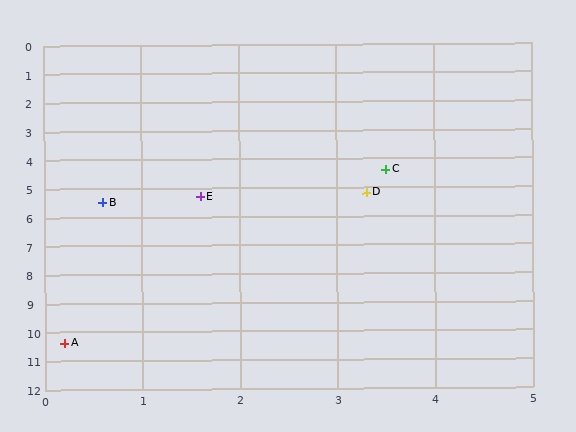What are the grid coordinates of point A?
Point A is at approximately (0.2, 10.4).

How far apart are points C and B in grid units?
Points C and B are about 3.1 grid units apart.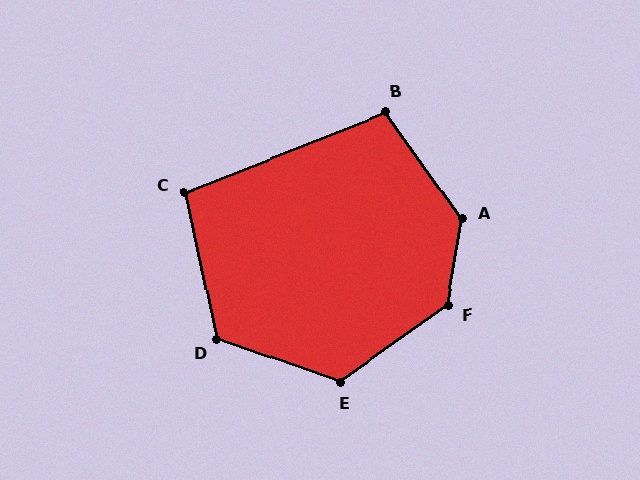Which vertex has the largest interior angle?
A, at approximately 135 degrees.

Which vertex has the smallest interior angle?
C, at approximately 100 degrees.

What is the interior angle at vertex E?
Approximately 125 degrees (obtuse).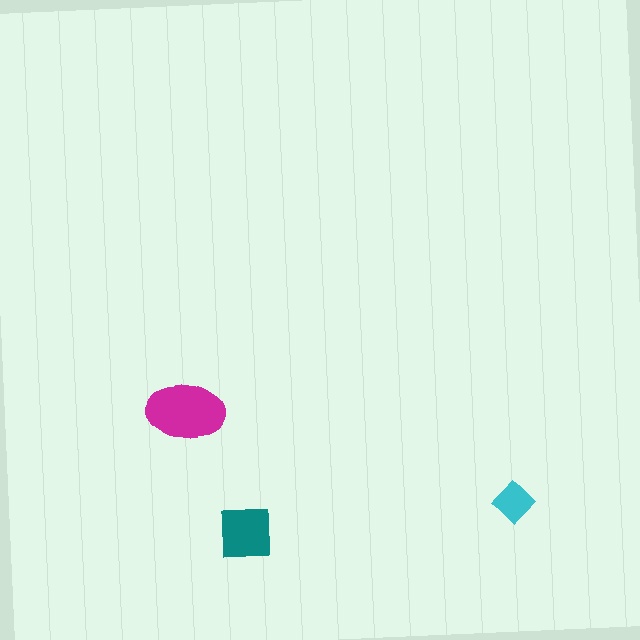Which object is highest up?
The magenta ellipse is topmost.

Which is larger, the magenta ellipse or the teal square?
The magenta ellipse.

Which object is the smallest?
The cyan diamond.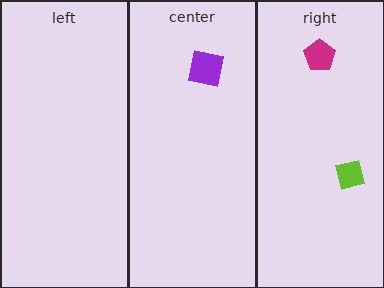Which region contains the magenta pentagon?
The right region.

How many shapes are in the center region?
1.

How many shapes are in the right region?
2.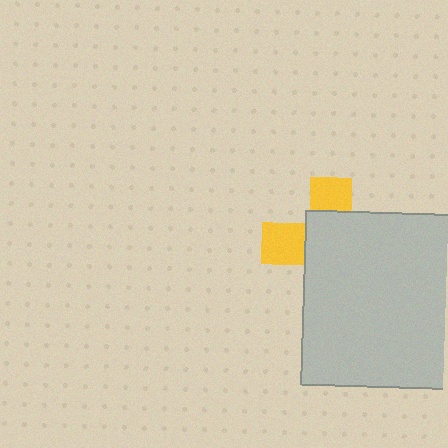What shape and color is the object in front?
The object in front is a light gray square.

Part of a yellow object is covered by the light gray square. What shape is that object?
It is a cross.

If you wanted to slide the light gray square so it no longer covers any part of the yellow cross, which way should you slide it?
Slide it toward the lower-right — that is the most direct way to separate the two shapes.